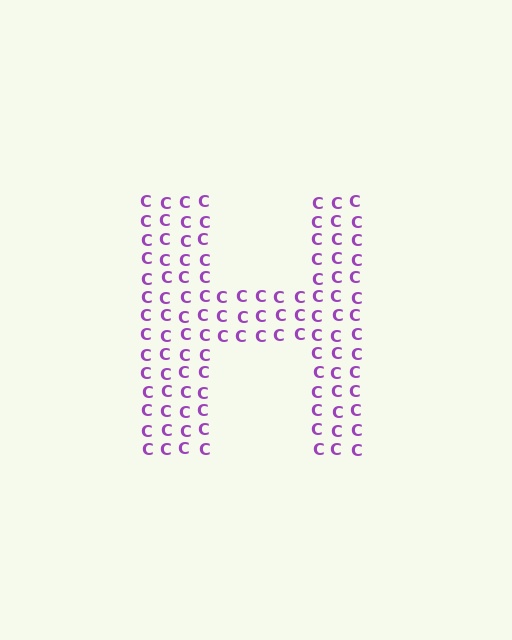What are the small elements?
The small elements are letter C's.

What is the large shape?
The large shape is the letter H.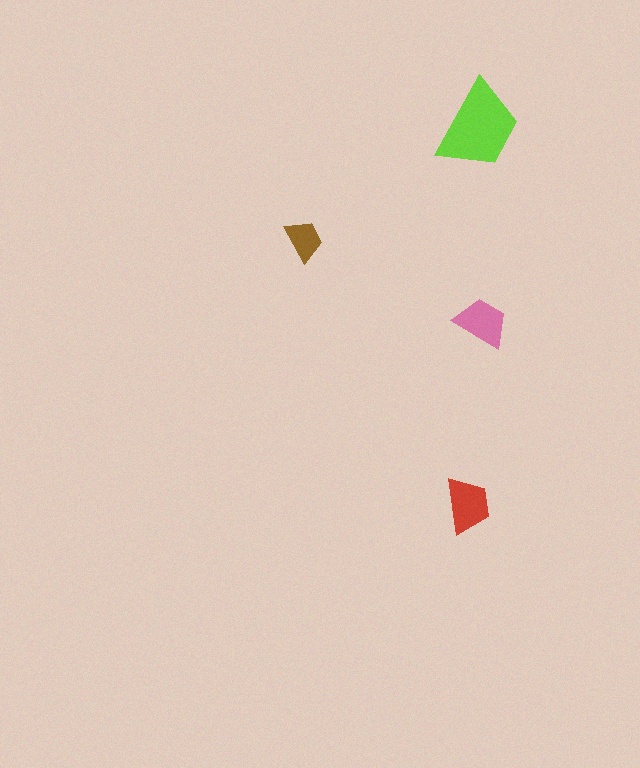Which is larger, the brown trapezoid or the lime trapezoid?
The lime one.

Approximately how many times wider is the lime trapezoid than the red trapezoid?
About 1.5 times wider.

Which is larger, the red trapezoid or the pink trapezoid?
The red one.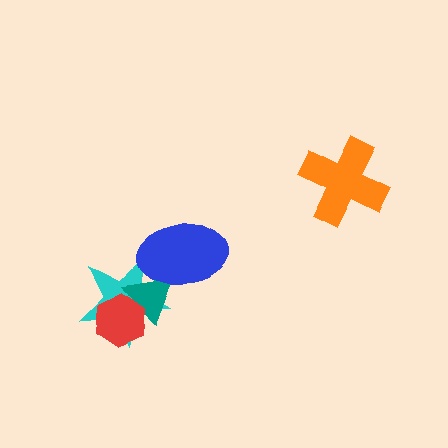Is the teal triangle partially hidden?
Yes, it is partially covered by another shape.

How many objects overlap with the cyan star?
3 objects overlap with the cyan star.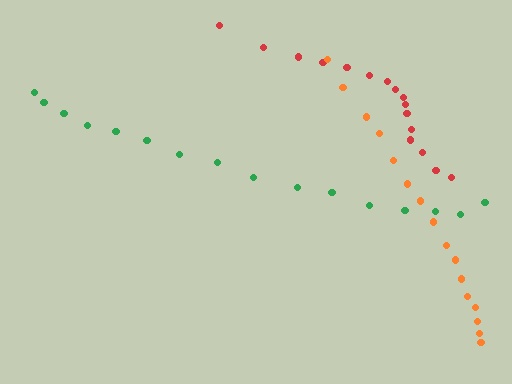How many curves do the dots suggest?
There are 3 distinct paths.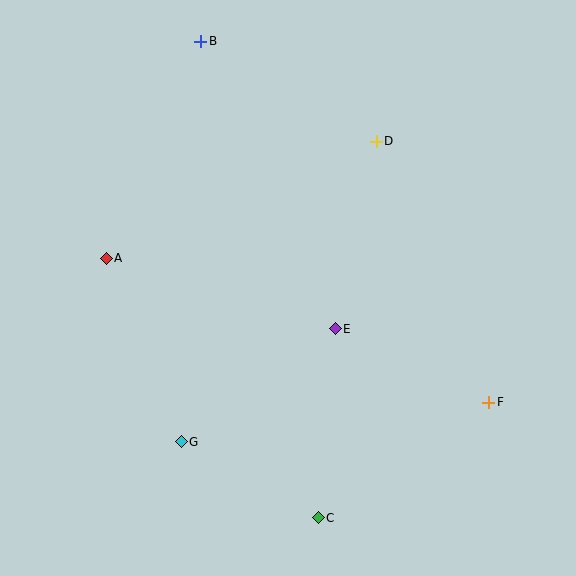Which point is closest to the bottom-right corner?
Point F is closest to the bottom-right corner.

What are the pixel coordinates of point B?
Point B is at (201, 41).